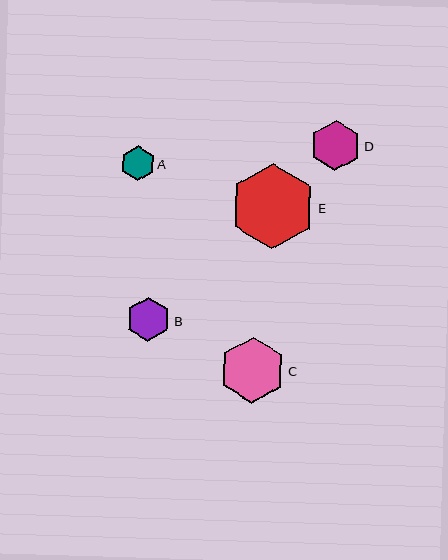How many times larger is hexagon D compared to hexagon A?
Hexagon D is approximately 1.4 times the size of hexagon A.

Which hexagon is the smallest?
Hexagon A is the smallest with a size of approximately 34 pixels.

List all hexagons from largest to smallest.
From largest to smallest: E, C, D, B, A.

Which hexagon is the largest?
Hexagon E is the largest with a size of approximately 85 pixels.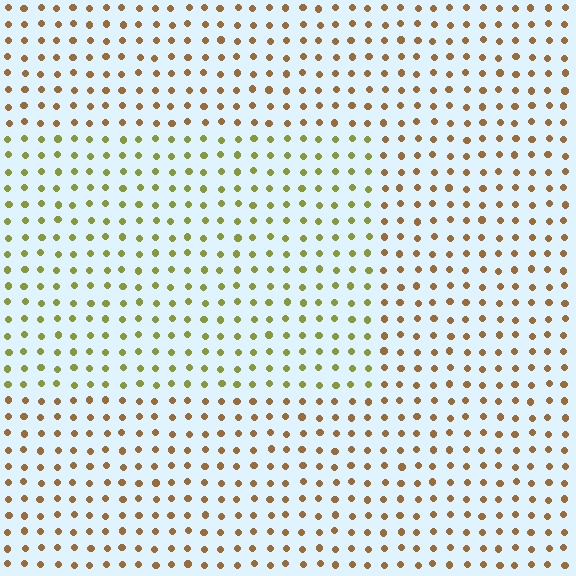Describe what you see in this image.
The image is filled with small brown elements in a uniform arrangement. A rectangle-shaped region is visible where the elements are tinted to a slightly different hue, forming a subtle color boundary.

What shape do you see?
I see a rectangle.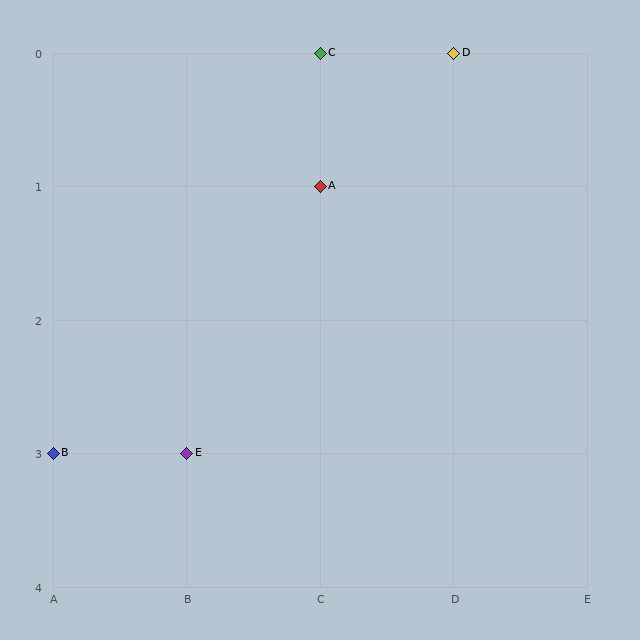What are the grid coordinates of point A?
Point A is at grid coordinates (C, 1).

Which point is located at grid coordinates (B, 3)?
Point E is at (B, 3).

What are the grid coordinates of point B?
Point B is at grid coordinates (A, 3).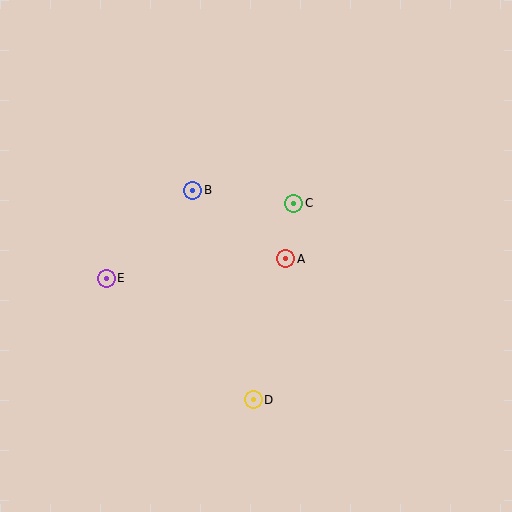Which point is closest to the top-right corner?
Point C is closest to the top-right corner.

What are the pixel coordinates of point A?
Point A is at (286, 259).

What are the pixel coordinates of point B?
Point B is at (193, 190).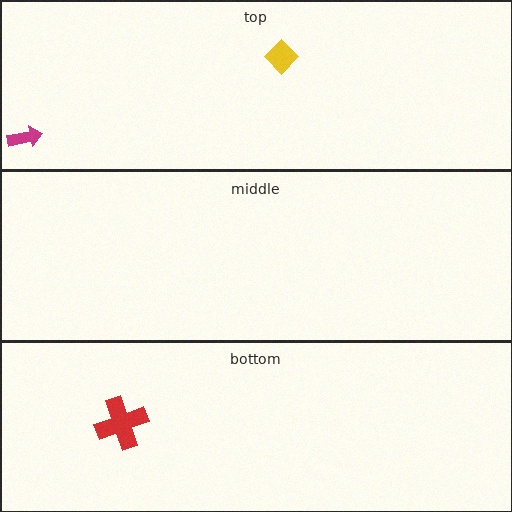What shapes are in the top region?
The yellow diamond, the magenta arrow.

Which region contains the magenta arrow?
The top region.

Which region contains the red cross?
The bottom region.